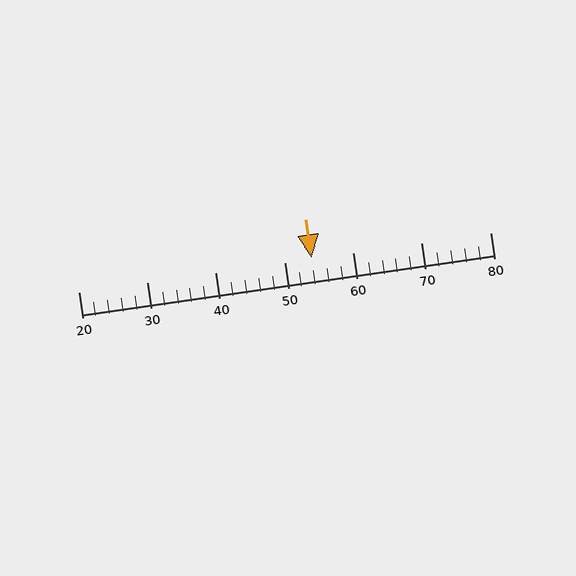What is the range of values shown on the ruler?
The ruler shows values from 20 to 80.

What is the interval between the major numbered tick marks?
The major tick marks are spaced 10 units apart.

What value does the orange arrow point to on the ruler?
The orange arrow points to approximately 54.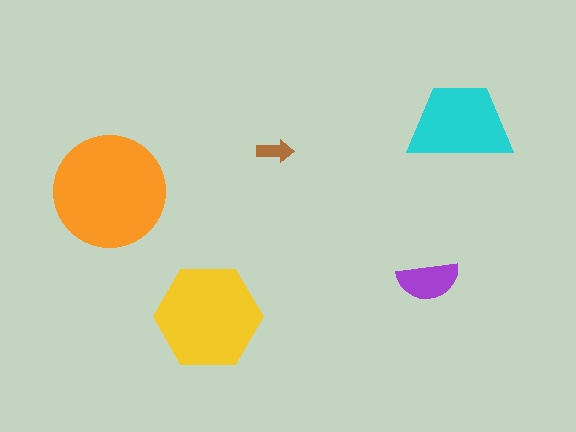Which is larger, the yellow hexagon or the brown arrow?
The yellow hexagon.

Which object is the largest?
The orange circle.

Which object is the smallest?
The brown arrow.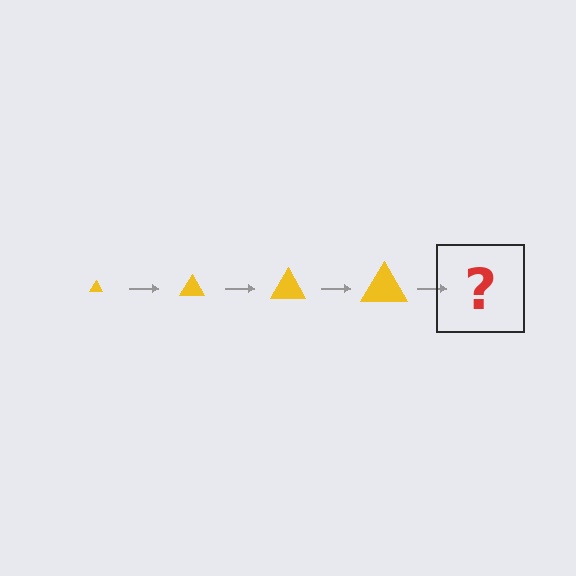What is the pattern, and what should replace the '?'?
The pattern is that the triangle gets progressively larger each step. The '?' should be a yellow triangle, larger than the previous one.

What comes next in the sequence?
The next element should be a yellow triangle, larger than the previous one.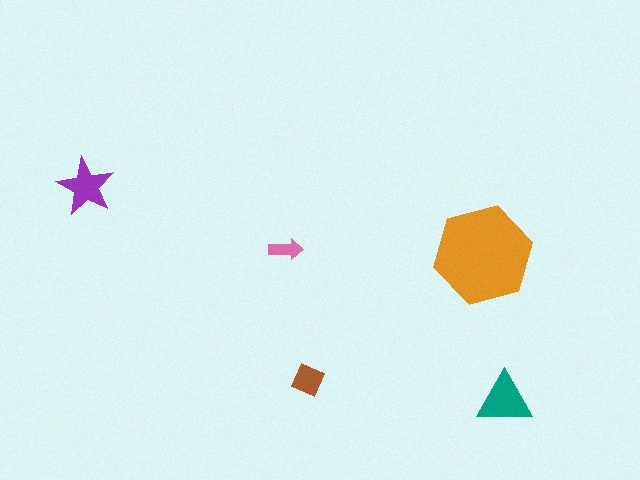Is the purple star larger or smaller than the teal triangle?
Smaller.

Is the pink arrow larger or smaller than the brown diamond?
Smaller.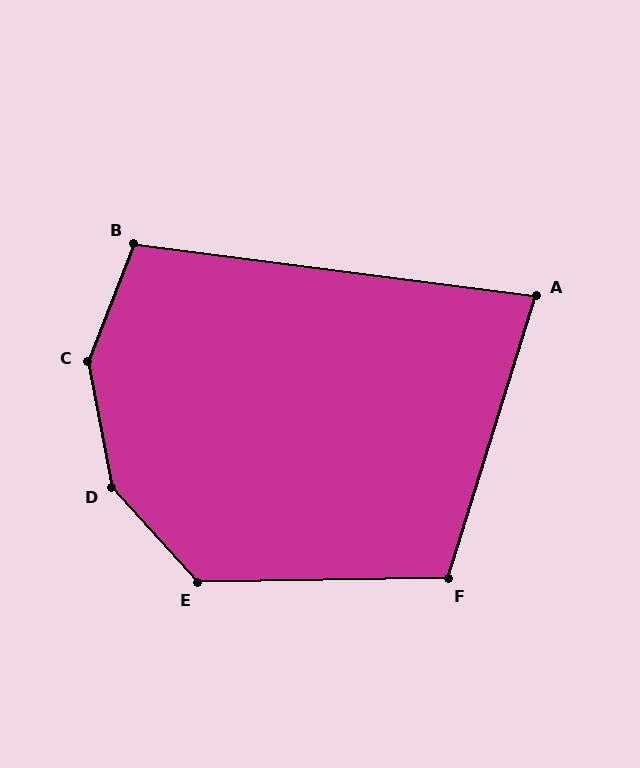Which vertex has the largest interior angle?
C, at approximately 148 degrees.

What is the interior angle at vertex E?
Approximately 132 degrees (obtuse).